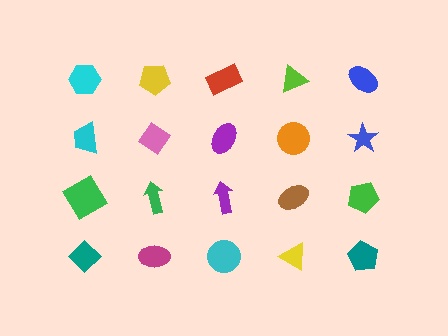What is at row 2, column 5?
A blue star.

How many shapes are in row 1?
5 shapes.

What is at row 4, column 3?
A cyan circle.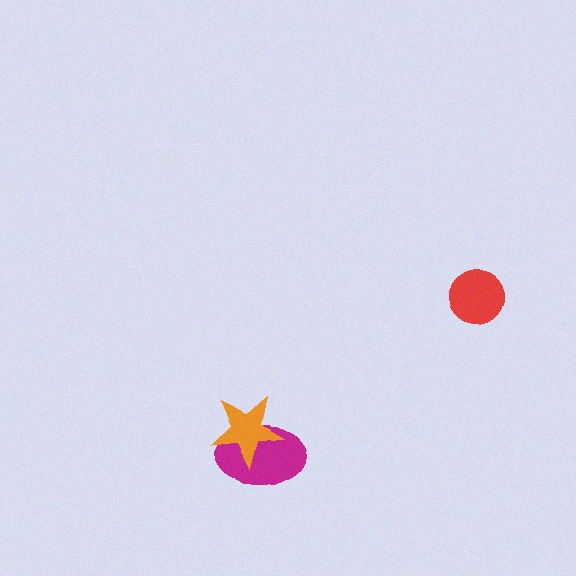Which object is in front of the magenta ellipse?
The orange star is in front of the magenta ellipse.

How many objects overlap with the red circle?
0 objects overlap with the red circle.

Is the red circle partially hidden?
No, no other shape covers it.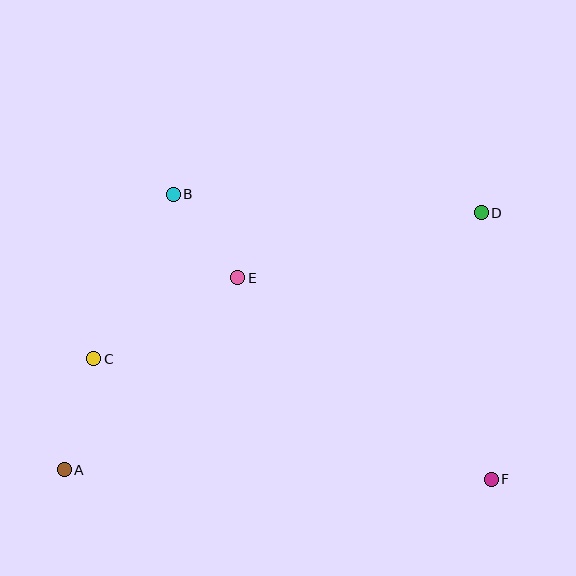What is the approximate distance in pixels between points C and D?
The distance between C and D is approximately 414 pixels.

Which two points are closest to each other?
Points B and E are closest to each other.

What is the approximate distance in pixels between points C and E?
The distance between C and E is approximately 165 pixels.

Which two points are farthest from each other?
Points A and D are farthest from each other.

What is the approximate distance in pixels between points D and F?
The distance between D and F is approximately 267 pixels.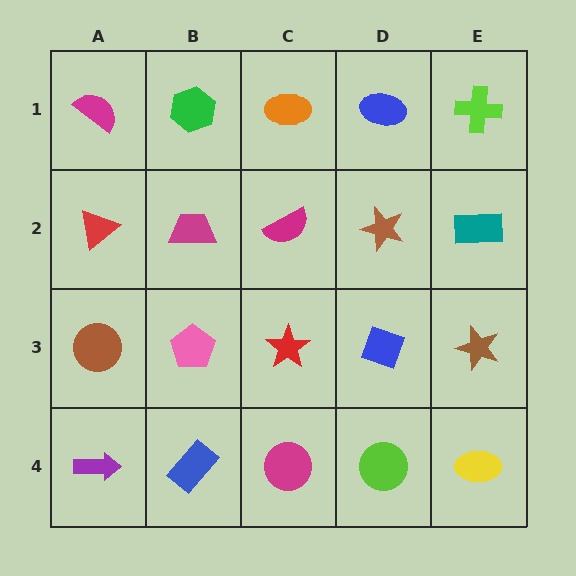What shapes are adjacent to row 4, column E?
A brown star (row 3, column E), a lime circle (row 4, column D).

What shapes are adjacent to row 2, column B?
A green hexagon (row 1, column B), a pink pentagon (row 3, column B), a red triangle (row 2, column A), a magenta semicircle (row 2, column C).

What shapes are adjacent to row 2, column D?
A blue ellipse (row 1, column D), a blue diamond (row 3, column D), a magenta semicircle (row 2, column C), a teal rectangle (row 2, column E).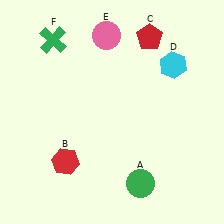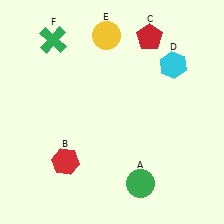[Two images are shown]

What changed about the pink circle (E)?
In Image 1, E is pink. In Image 2, it changed to yellow.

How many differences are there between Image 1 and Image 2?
There is 1 difference between the two images.